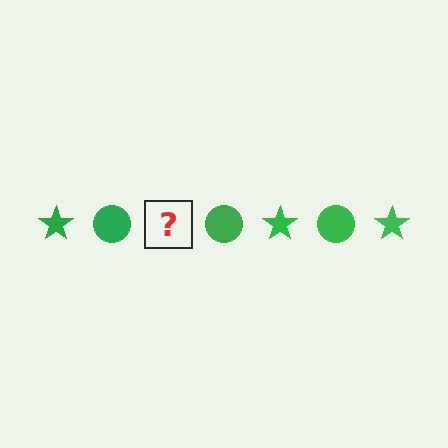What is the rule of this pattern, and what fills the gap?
The rule is that the pattern cycles through star, circle shapes in green. The gap should be filled with a green star.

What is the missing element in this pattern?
The missing element is a green star.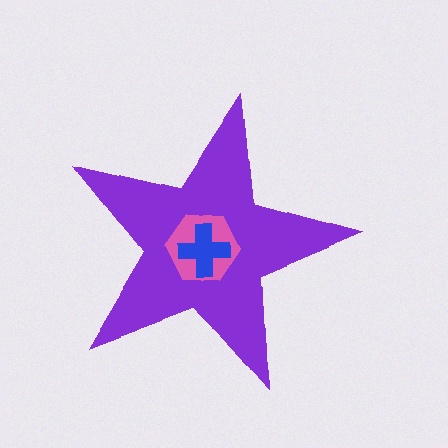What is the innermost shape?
The blue cross.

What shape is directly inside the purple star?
The pink hexagon.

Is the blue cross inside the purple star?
Yes.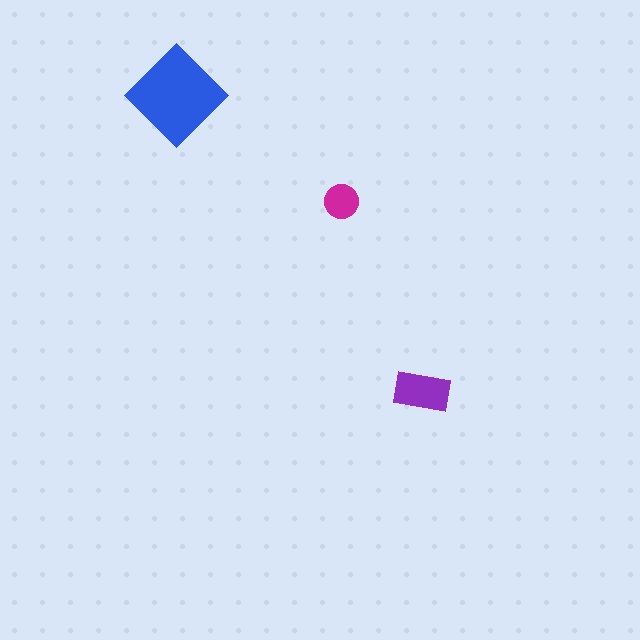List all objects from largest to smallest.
The blue diamond, the purple rectangle, the magenta circle.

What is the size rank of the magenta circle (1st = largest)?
3rd.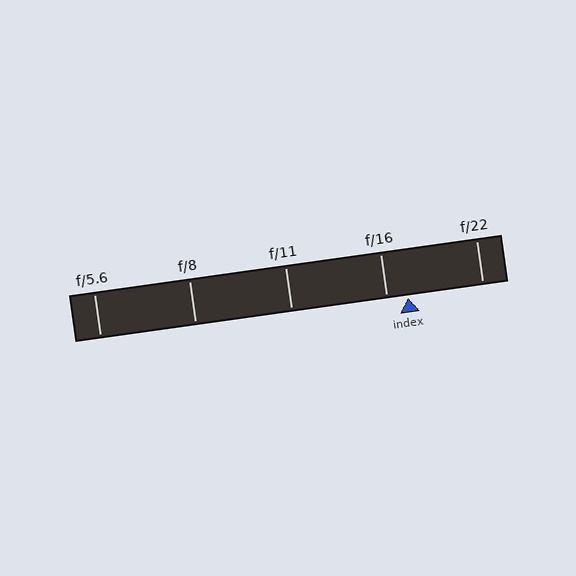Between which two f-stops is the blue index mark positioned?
The index mark is between f/16 and f/22.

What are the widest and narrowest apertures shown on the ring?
The widest aperture shown is f/5.6 and the narrowest is f/22.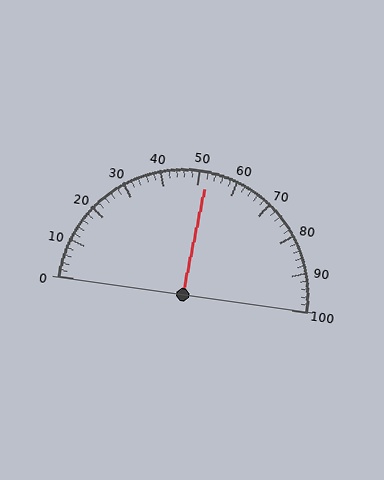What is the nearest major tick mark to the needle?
The nearest major tick mark is 50.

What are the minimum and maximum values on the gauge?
The gauge ranges from 0 to 100.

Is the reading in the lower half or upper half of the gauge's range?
The reading is in the upper half of the range (0 to 100).